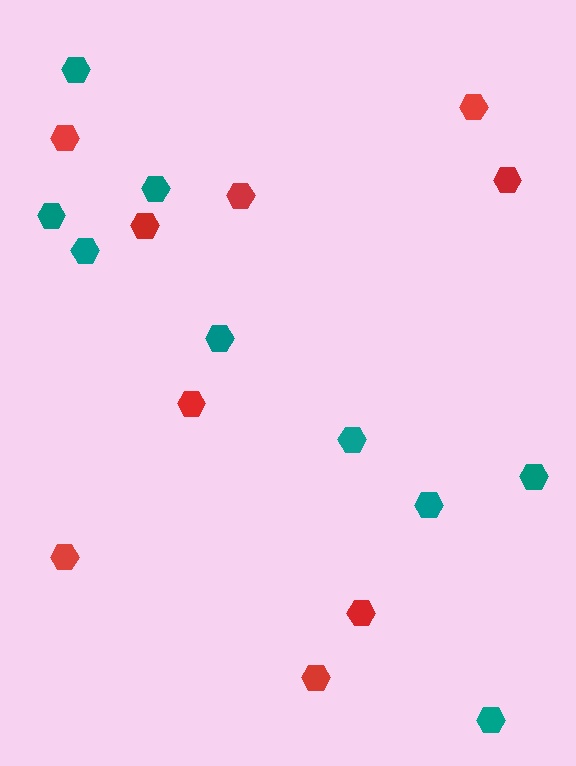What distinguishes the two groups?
There are 2 groups: one group of red hexagons (9) and one group of teal hexagons (9).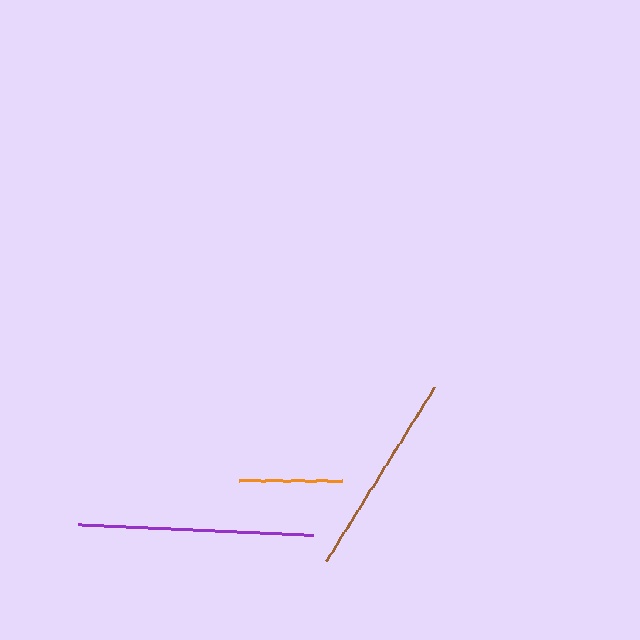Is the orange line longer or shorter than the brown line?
The brown line is longer than the orange line.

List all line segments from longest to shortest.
From longest to shortest: purple, brown, orange.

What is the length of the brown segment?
The brown segment is approximately 204 pixels long.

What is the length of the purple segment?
The purple segment is approximately 236 pixels long.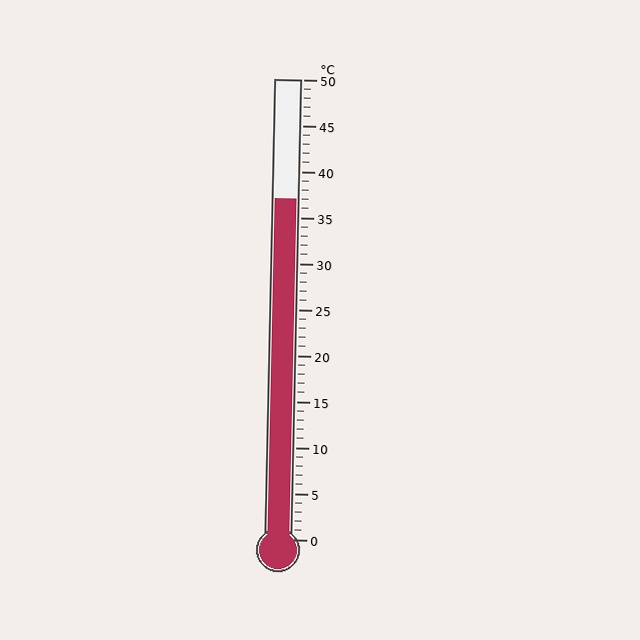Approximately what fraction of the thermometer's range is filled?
The thermometer is filled to approximately 75% of its range.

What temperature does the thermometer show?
The thermometer shows approximately 37°C.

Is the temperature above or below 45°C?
The temperature is below 45°C.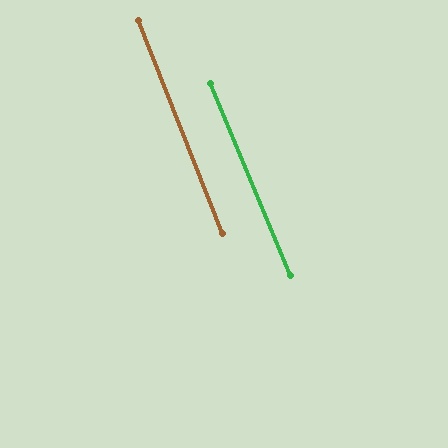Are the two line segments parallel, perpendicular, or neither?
Parallel — their directions differ by only 1.4°.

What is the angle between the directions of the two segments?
Approximately 1 degree.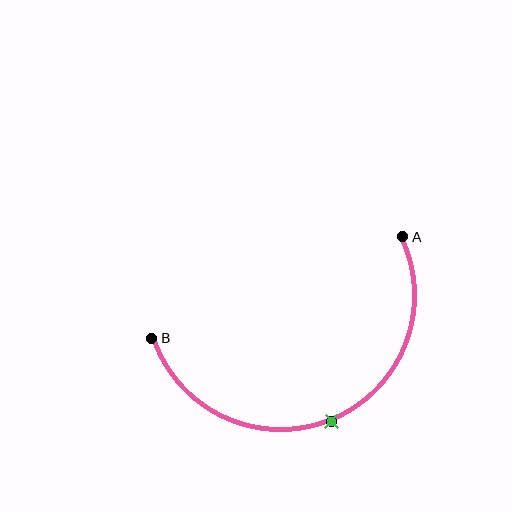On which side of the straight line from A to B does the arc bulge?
The arc bulges below the straight line connecting A and B.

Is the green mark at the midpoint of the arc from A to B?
Yes. The green mark lies on the arc at equal arc-length from both A and B — it is the arc midpoint.